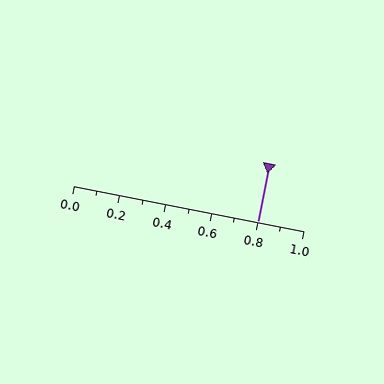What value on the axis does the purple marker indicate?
The marker indicates approximately 0.8.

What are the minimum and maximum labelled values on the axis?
The axis runs from 0.0 to 1.0.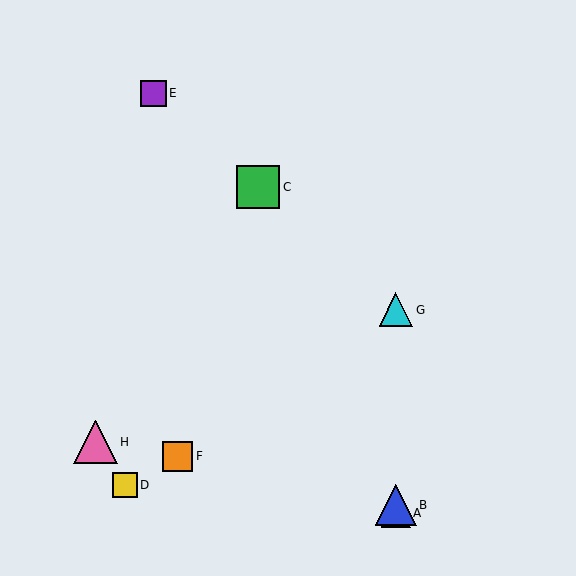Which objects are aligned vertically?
Objects A, B, G are aligned vertically.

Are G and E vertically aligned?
No, G is at x≈396 and E is at x≈153.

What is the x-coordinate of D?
Object D is at x≈125.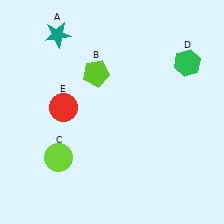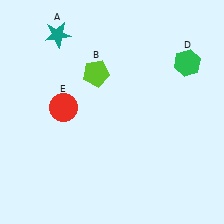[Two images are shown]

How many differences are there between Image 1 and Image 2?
There is 1 difference between the two images.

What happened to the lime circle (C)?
The lime circle (C) was removed in Image 2. It was in the bottom-left area of Image 1.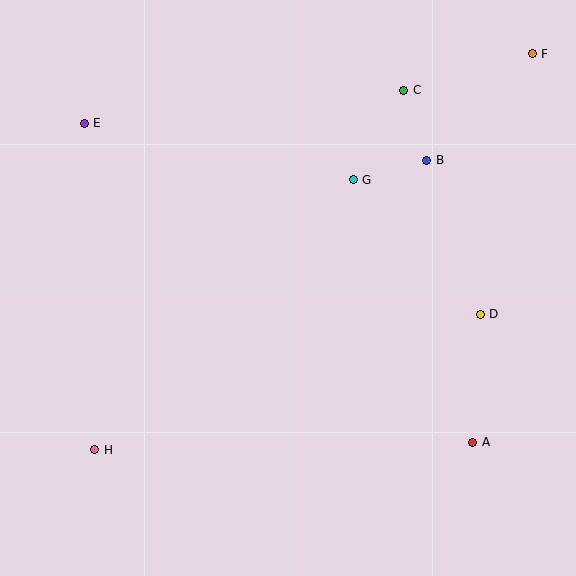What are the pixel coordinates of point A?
Point A is at (473, 442).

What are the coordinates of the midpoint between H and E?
The midpoint between H and E is at (89, 286).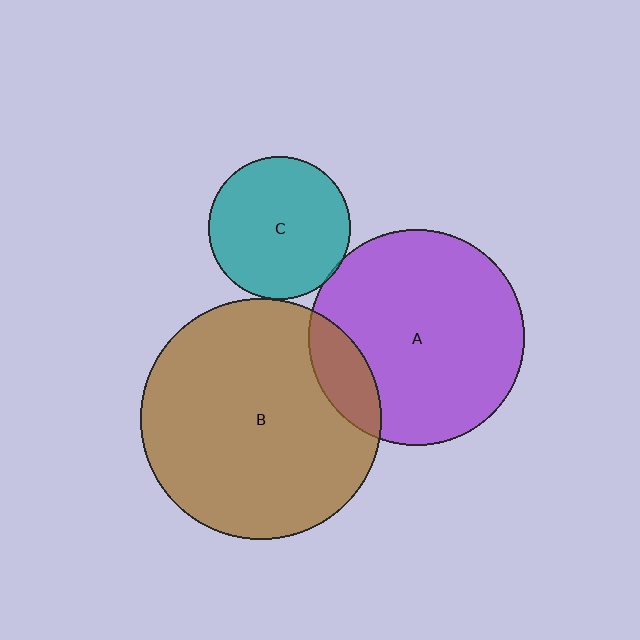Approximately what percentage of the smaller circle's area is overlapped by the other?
Approximately 5%.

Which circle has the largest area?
Circle B (brown).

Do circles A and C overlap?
Yes.